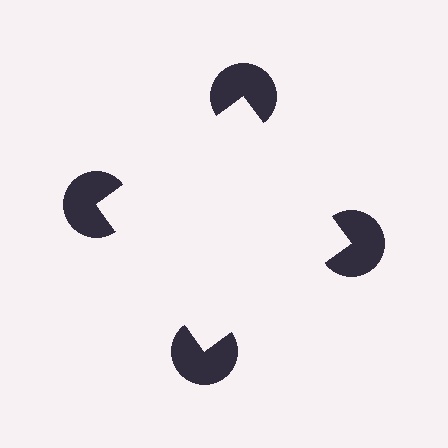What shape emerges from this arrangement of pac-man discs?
An illusory square — its edges are inferred from the aligned wedge cuts in the pac-man discs, not physically drawn.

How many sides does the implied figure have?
4 sides.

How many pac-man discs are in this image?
There are 4 — one at each vertex of the illusory square.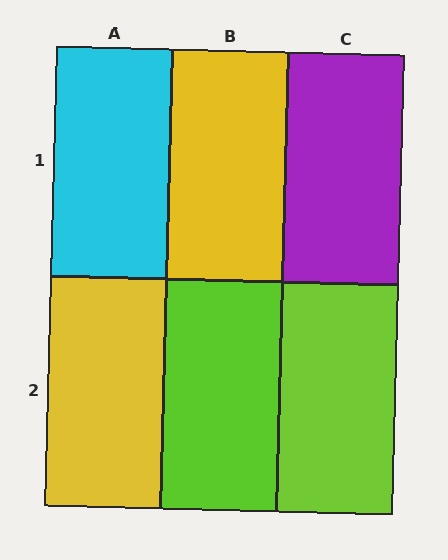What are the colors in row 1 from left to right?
Cyan, yellow, purple.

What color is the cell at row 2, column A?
Yellow.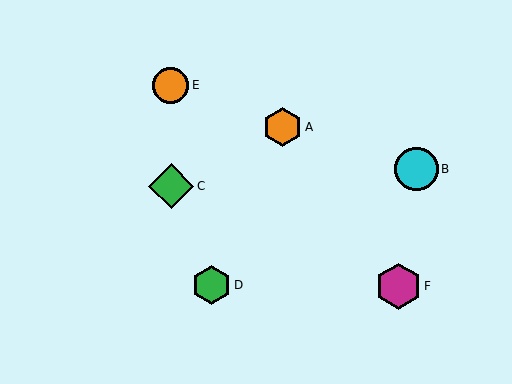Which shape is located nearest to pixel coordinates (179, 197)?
The green diamond (labeled C) at (171, 186) is nearest to that location.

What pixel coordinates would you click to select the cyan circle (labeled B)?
Click at (417, 169) to select the cyan circle B.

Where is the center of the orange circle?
The center of the orange circle is at (171, 85).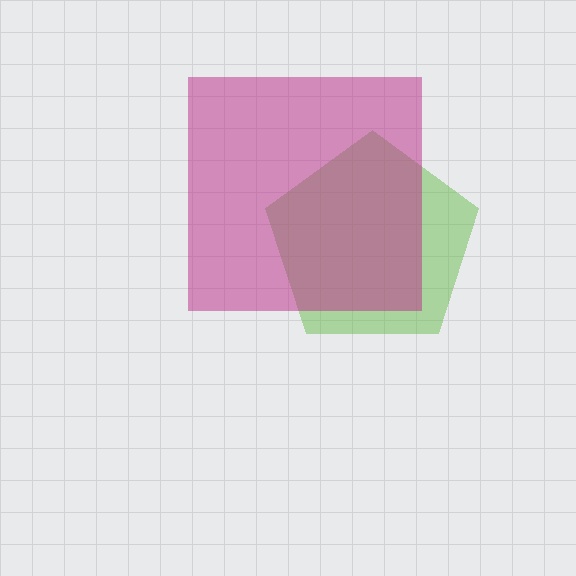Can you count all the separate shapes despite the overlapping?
Yes, there are 2 separate shapes.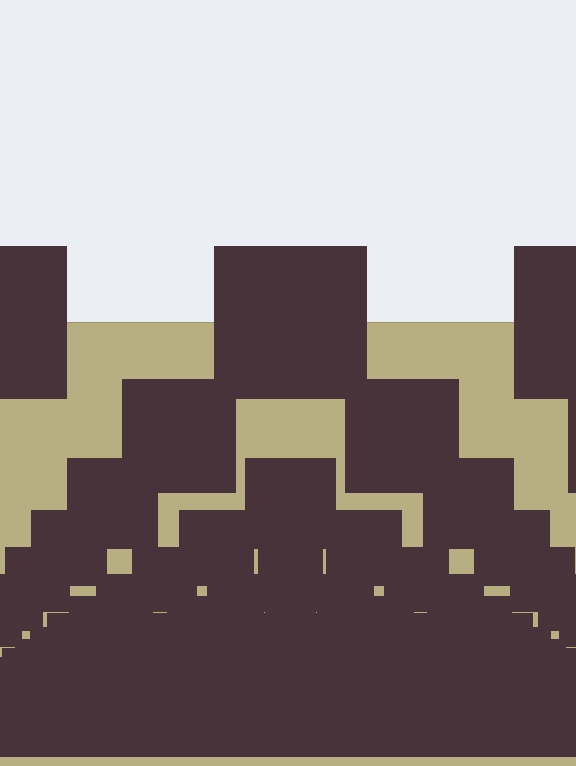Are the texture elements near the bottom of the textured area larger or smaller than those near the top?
Smaller. The gradient is inverted — elements near the bottom are smaller and denser.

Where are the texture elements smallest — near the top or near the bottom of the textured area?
Near the bottom.